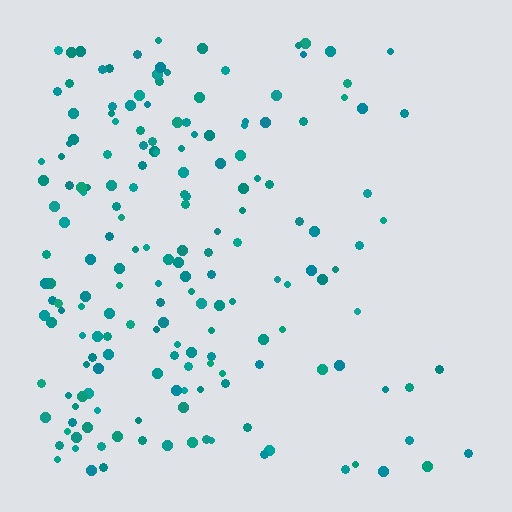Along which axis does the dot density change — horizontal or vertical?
Horizontal.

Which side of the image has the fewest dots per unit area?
The right.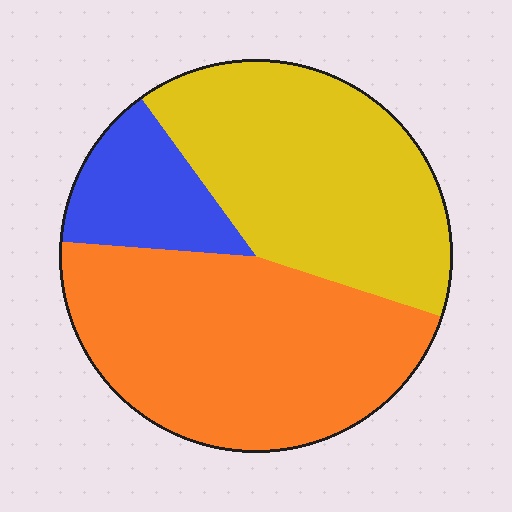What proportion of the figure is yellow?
Yellow covers roughly 40% of the figure.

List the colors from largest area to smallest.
From largest to smallest: orange, yellow, blue.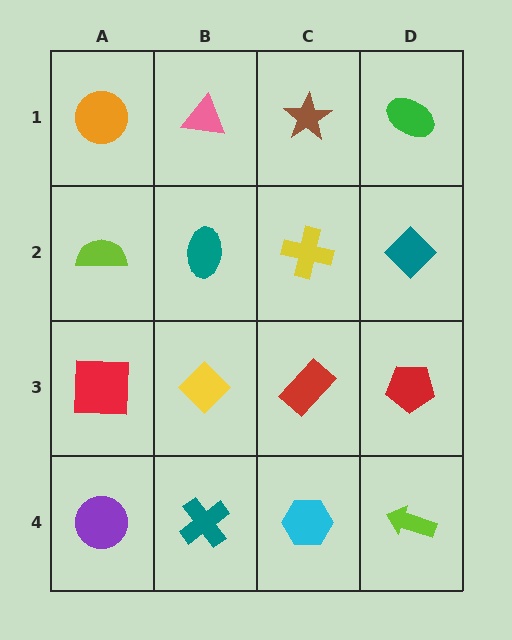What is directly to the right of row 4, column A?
A teal cross.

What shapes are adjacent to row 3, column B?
A teal ellipse (row 2, column B), a teal cross (row 4, column B), a red square (row 3, column A), a red rectangle (row 3, column C).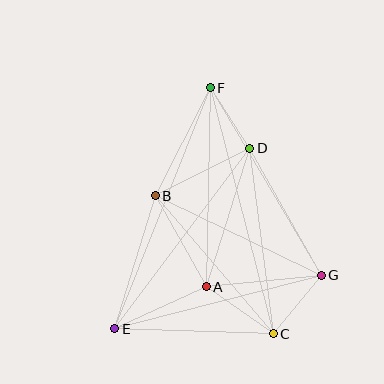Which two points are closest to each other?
Points D and F are closest to each other.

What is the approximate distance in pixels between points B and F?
The distance between B and F is approximately 121 pixels.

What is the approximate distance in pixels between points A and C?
The distance between A and C is approximately 82 pixels.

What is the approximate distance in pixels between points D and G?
The distance between D and G is approximately 146 pixels.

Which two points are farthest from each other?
Points E and F are farthest from each other.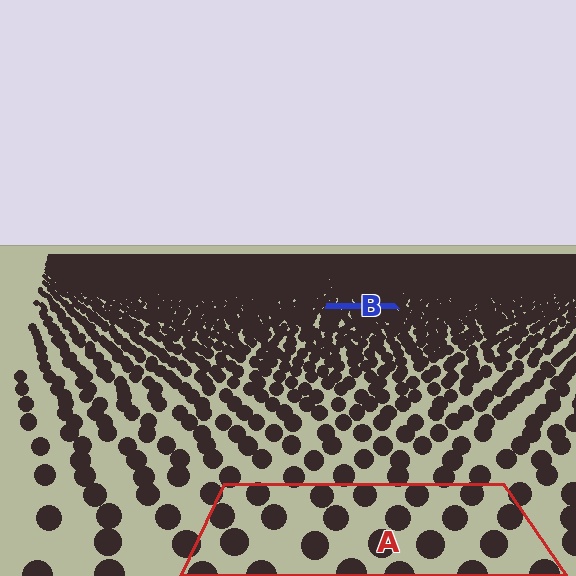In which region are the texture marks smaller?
The texture marks are smaller in region B, because it is farther away.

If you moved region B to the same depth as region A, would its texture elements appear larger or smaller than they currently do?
They would appear larger. At a closer depth, the same texture elements are projected at a bigger on-screen size.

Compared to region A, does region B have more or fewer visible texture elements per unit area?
Region B has more texture elements per unit area — they are packed more densely because it is farther away.